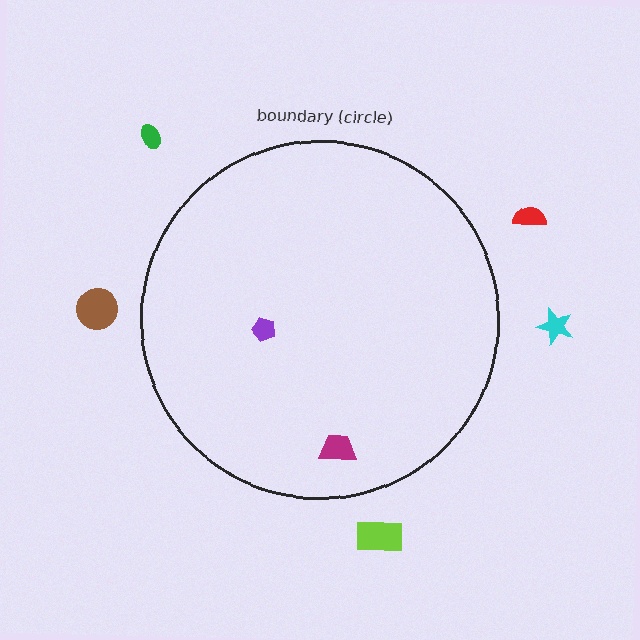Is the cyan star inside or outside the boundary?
Outside.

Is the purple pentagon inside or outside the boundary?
Inside.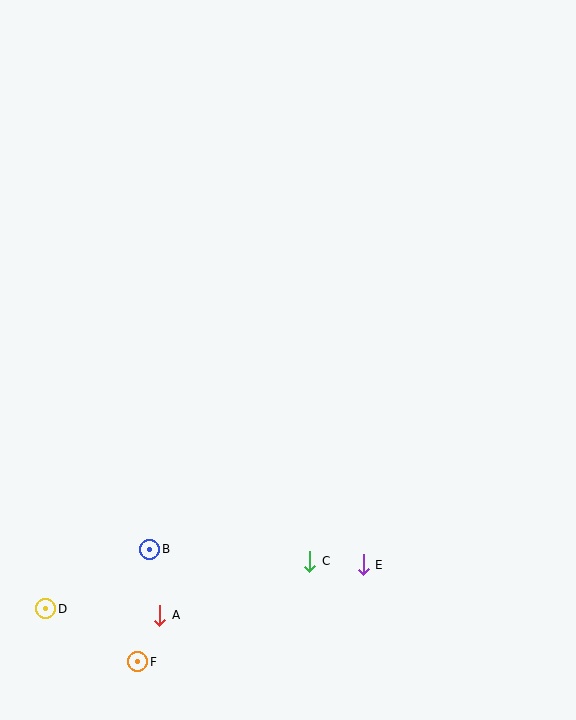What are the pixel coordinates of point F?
Point F is at (138, 662).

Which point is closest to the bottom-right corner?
Point E is closest to the bottom-right corner.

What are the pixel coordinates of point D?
Point D is at (46, 609).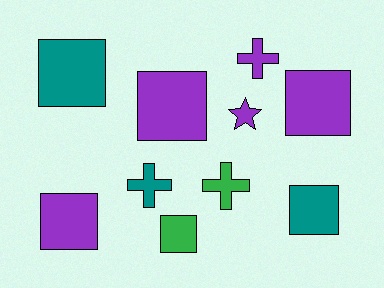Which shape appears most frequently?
Square, with 6 objects.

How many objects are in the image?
There are 10 objects.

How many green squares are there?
There is 1 green square.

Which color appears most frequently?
Purple, with 5 objects.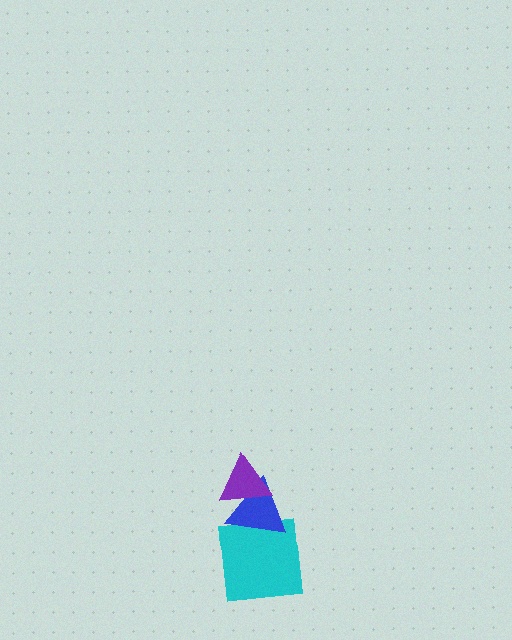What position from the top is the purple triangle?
The purple triangle is 1st from the top.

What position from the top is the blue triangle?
The blue triangle is 2nd from the top.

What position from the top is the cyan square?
The cyan square is 3rd from the top.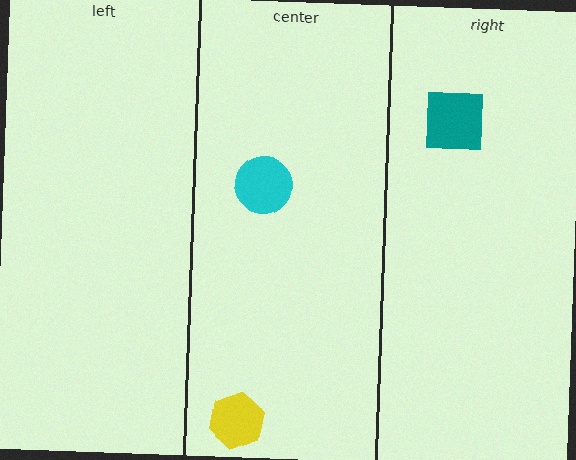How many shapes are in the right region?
1.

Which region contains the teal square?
The right region.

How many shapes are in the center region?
2.